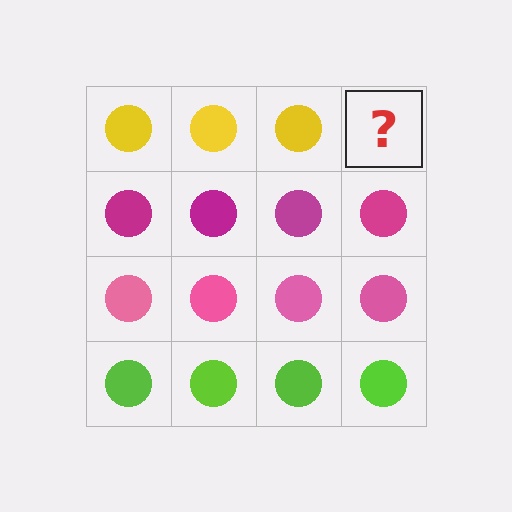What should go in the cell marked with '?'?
The missing cell should contain a yellow circle.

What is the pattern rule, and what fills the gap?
The rule is that each row has a consistent color. The gap should be filled with a yellow circle.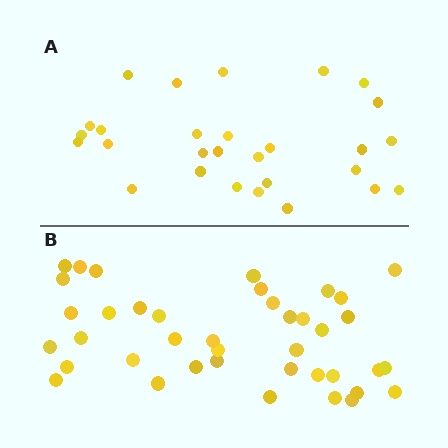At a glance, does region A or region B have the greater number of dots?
Region B (the bottom region) has more dots.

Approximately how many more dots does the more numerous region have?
Region B has roughly 12 or so more dots than region A.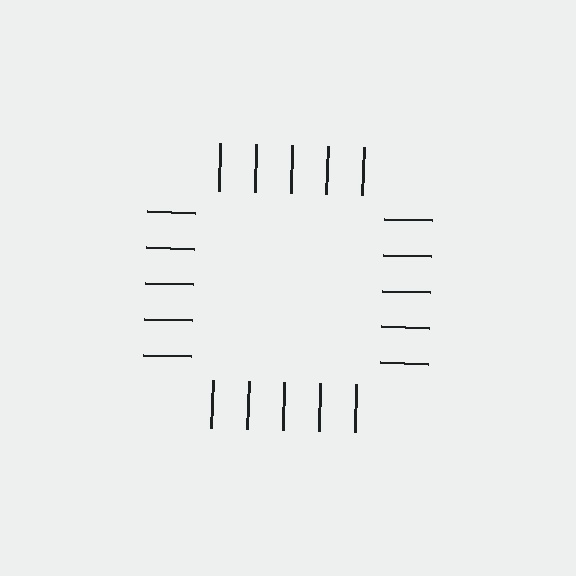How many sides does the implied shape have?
4 sides — the line-ends trace a square.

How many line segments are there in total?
20 — 5 along each of the 4 edges.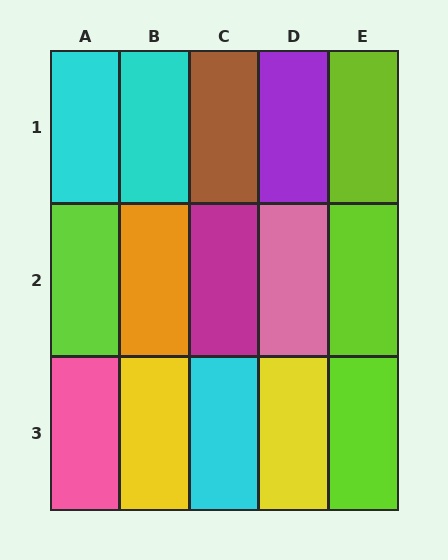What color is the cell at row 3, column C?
Cyan.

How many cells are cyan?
3 cells are cyan.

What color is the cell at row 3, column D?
Yellow.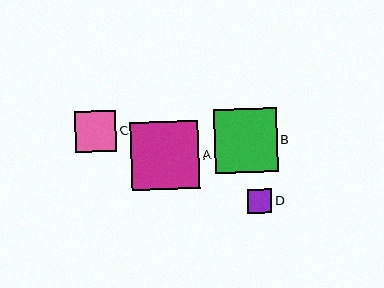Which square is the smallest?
Square D is the smallest with a size of approximately 24 pixels.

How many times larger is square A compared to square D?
Square A is approximately 2.9 times the size of square D.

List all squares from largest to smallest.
From largest to smallest: A, B, C, D.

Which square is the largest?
Square A is the largest with a size of approximately 68 pixels.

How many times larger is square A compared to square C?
Square A is approximately 1.6 times the size of square C.